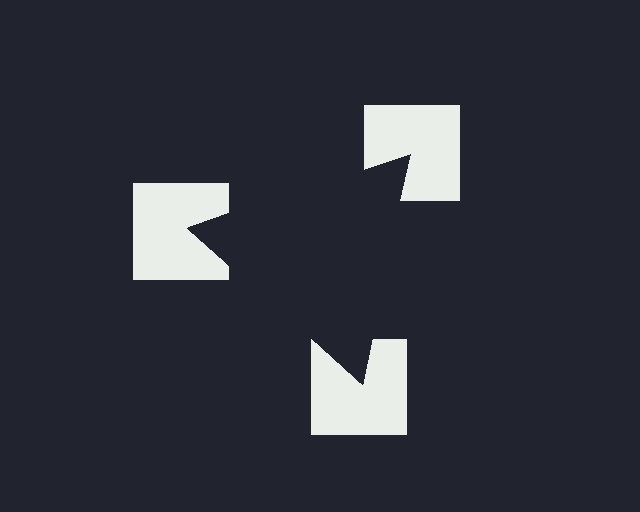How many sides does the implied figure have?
3 sides.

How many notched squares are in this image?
There are 3 — one at each vertex of the illusory triangle.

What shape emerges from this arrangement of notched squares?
An illusory triangle — its edges are inferred from the aligned wedge cuts in the notched squares, not physically drawn.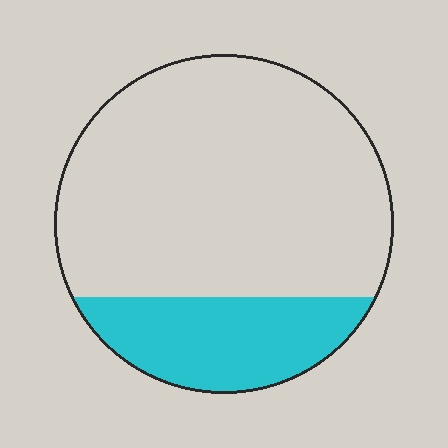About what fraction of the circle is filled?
About one quarter (1/4).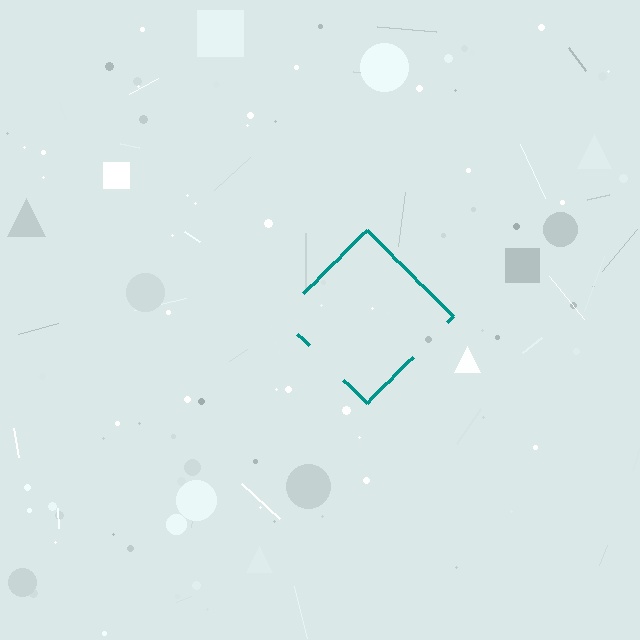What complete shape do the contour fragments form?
The contour fragments form a diamond.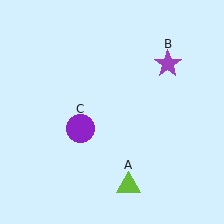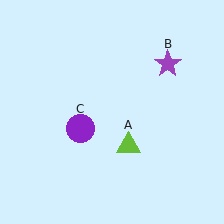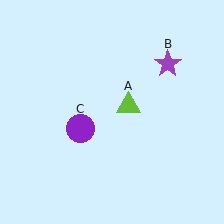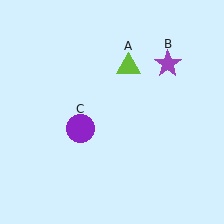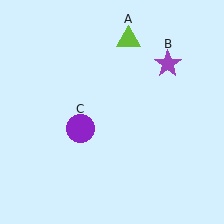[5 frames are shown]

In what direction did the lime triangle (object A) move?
The lime triangle (object A) moved up.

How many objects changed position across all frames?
1 object changed position: lime triangle (object A).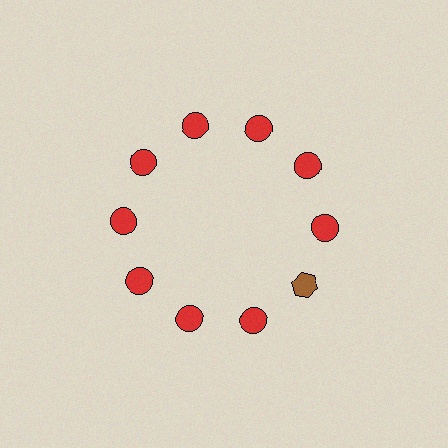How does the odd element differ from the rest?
It differs in both color (brown instead of red) and shape (hexagon instead of circle).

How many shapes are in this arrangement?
There are 10 shapes arranged in a ring pattern.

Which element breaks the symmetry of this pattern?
The brown hexagon at roughly the 4 o'clock position breaks the symmetry. All other shapes are red circles.